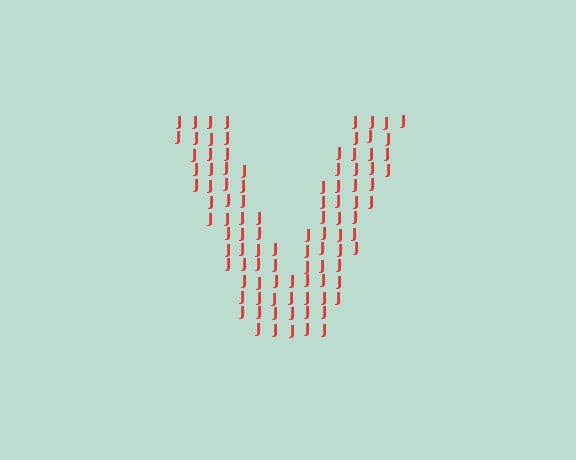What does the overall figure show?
The overall figure shows the letter V.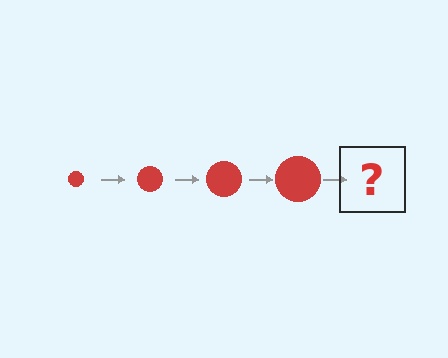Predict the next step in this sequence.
The next step is a red circle, larger than the previous one.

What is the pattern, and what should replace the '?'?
The pattern is that the circle gets progressively larger each step. The '?' should be a red circle, larger than the previous one.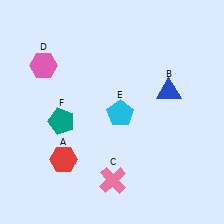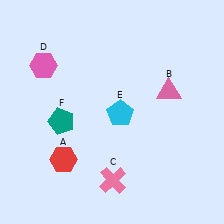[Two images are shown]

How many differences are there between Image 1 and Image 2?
There is 1 difference between the two images.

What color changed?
The triangle (B) changed from blue in Image 1 to pink in Image 2.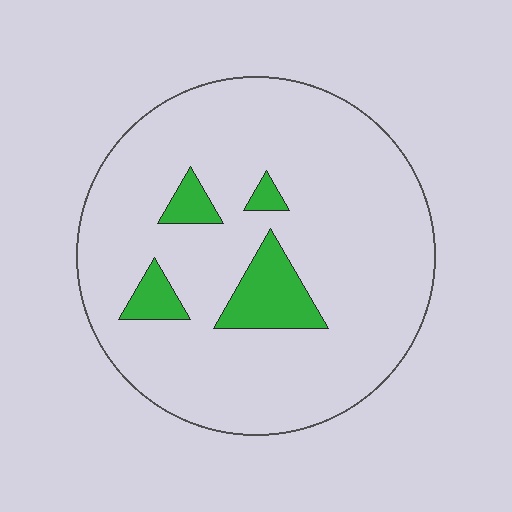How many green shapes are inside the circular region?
4.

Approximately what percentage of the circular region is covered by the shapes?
Approximately 10%.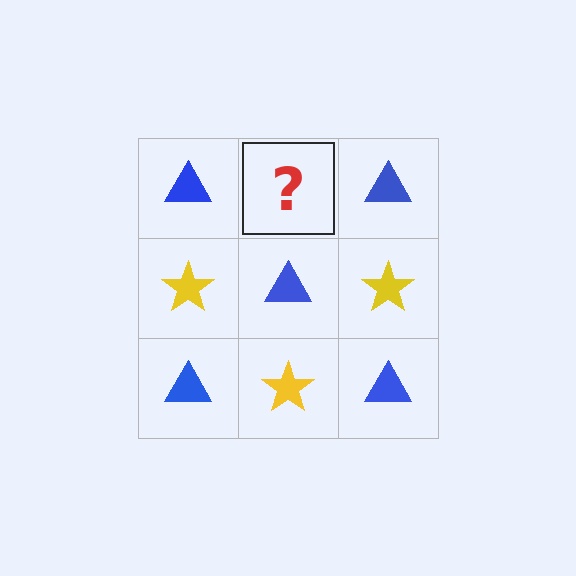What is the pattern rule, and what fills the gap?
The rule is that it alternates blue triangle and yellow star in a checkerboard pattern. The gap should be filled with a yellow star.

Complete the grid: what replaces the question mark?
The question mark should be replaced with a yellow star.